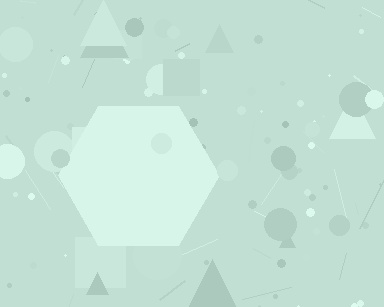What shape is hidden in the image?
A hexagon is hidden in the image.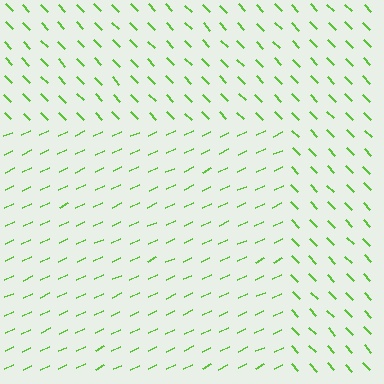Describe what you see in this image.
The image is filled with small lime line segments. A rectangle region in the image has lines oriented differently from the surrounding lines, creating a visible texture boundary.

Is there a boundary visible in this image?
Yes, there is a texture boundary formed by a change in line orientation.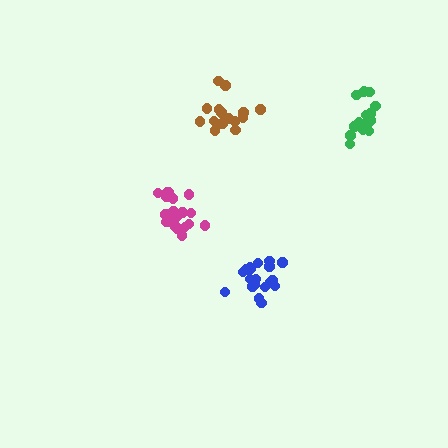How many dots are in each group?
Group 1: 19 dots, Group 2: 19 dots, Group 3: 16 dots, Group 4: 17 dots (71 total).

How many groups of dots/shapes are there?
There are 4 groups.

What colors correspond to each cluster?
The clusters are colored: blue, magenta, brown, green.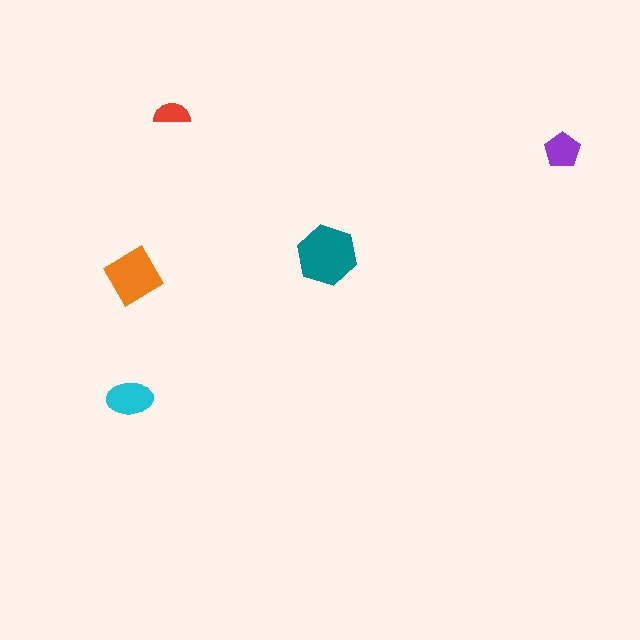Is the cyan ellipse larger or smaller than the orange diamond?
Smaller.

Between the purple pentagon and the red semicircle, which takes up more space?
The purple pentagon.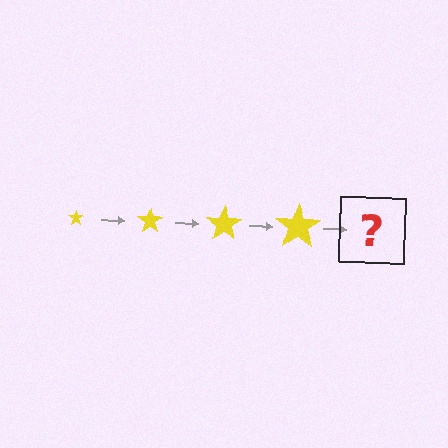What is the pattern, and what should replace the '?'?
The pattern is that the star gets progressively larger each step. The '?' should be a yellow star, larger than the previous one.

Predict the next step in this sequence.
The next step is a yellow star, larger than the previous one.